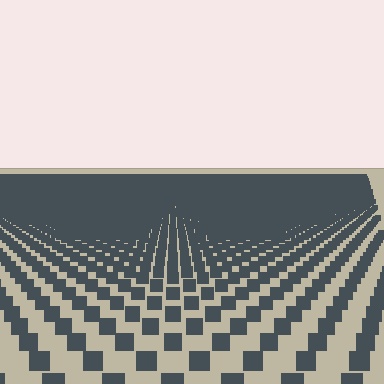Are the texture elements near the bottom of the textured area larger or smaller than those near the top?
Larger. Near the bottom, elements are closer to the viewer and appear at a bigger on-screen size.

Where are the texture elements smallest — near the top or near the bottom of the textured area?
Near the top.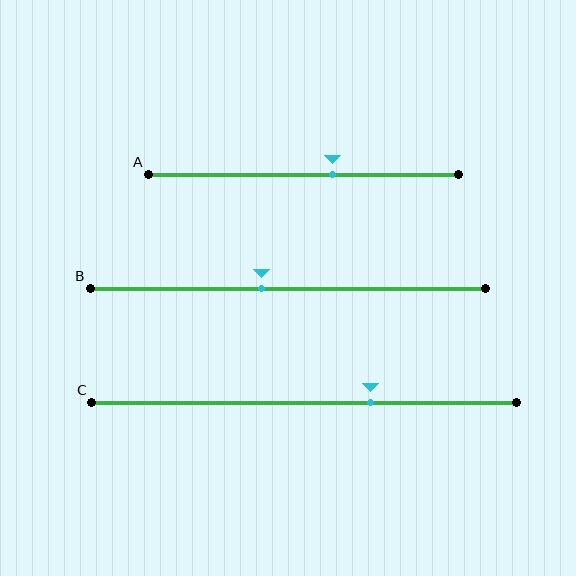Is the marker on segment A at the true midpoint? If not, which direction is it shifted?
No, the marker on segment A is shifted to the right by about 9% of the segment length.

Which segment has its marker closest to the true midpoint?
Segment B has its marker closest to the true midpoint.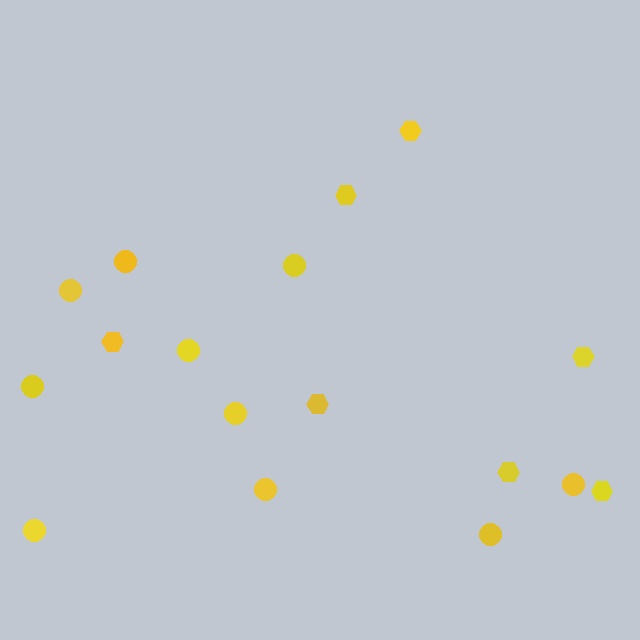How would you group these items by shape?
There are 2 groups: one group of circles (10) and one group of hexagons (7).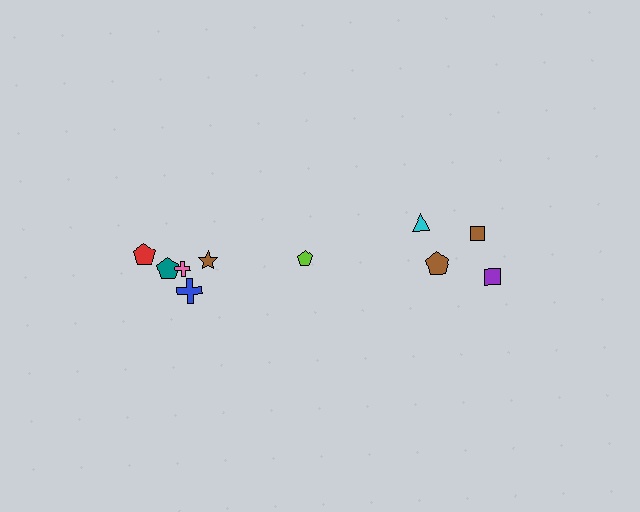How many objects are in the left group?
There are 6 objects.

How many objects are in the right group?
There are 4 objects.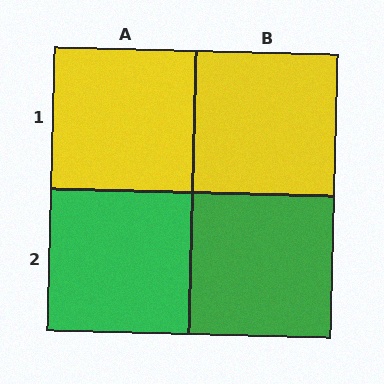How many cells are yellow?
2 cells are yellow.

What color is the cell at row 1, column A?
Yellow.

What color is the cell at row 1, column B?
Yellow.